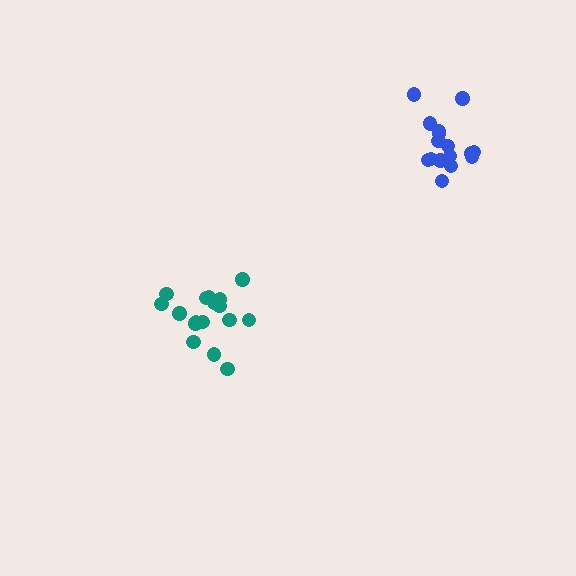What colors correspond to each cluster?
The clusters are colored: teal, blue.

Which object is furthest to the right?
The blue cluster is rightmost.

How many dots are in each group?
Group 1: 18 dots, Group 2: 17 dots (35 total).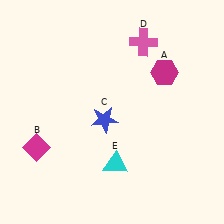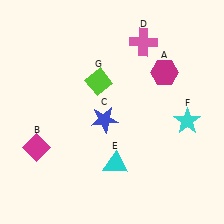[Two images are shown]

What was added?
A cyan star (F), a lime diamond (G) were added in Image 2.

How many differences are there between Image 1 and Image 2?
There are 2 differences between the two images.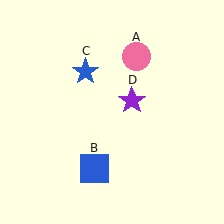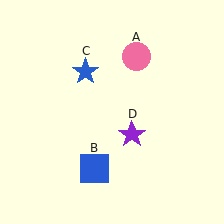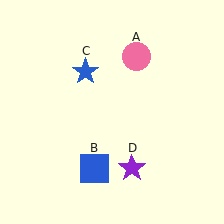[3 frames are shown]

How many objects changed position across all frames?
1 object changed position: purple star (object D).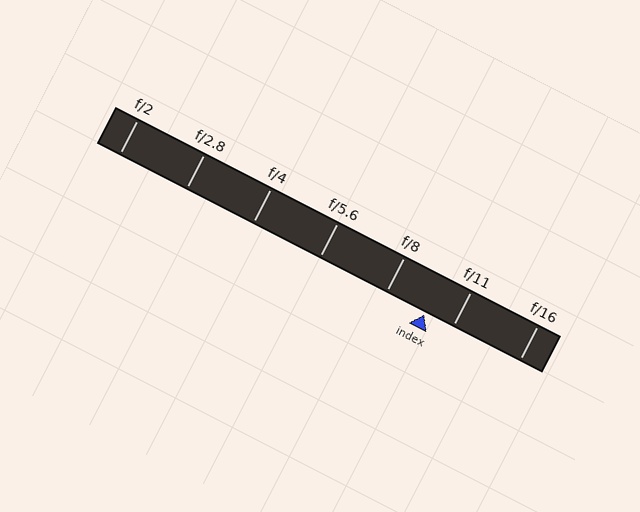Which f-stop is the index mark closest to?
The index mark is closest to f/11.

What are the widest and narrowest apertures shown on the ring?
The widest aperture shown is f/2 and the narrowest is f/16.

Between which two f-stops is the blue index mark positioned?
The index mark is between f/8 and f/11.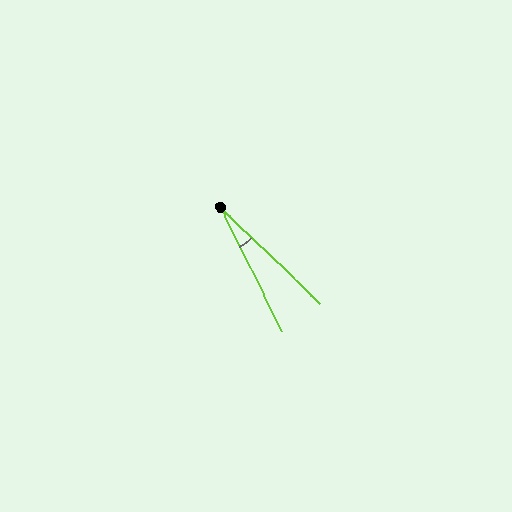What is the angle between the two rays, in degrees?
Approximately 20 degrees.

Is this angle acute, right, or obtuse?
It is acute.